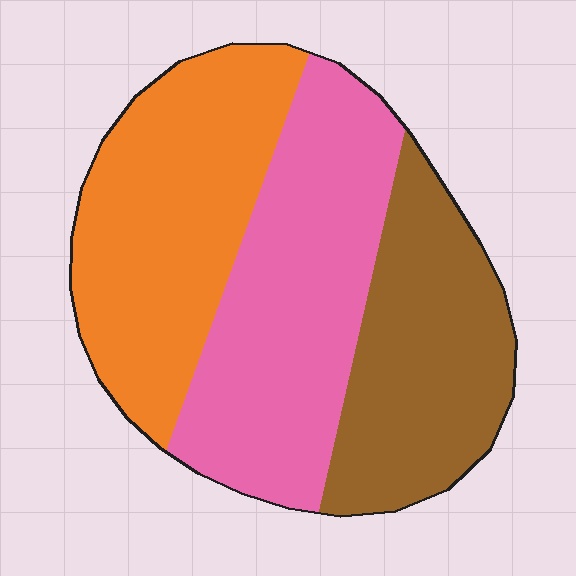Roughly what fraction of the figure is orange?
Orange covers around 35% of the figure.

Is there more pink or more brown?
Pink.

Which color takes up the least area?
Brown, at roughly 30%.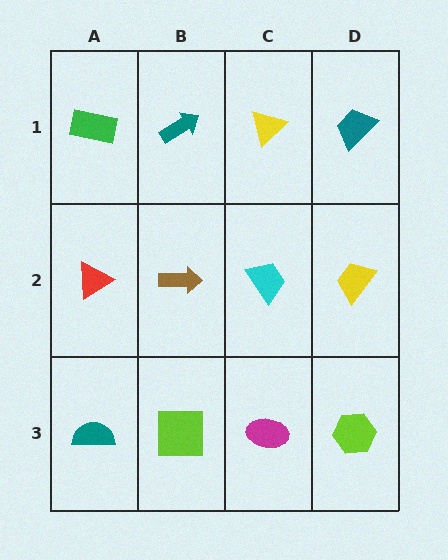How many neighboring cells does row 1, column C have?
3.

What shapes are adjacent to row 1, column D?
A yellow trapezoid (row 2, column D), a yellow triangle (row 1, column C).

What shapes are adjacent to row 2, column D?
A teal trapezoid (row 1, column D), a lime hexagon (row 3, column D), a cyan trapezoid (row 2, column C).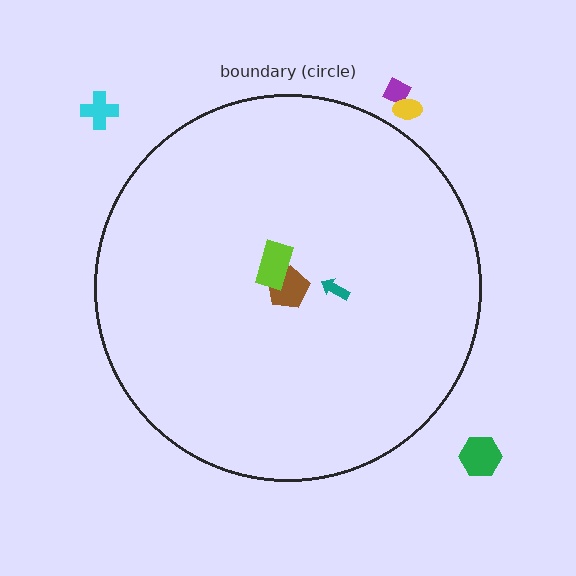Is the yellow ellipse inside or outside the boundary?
Outside.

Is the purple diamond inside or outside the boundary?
Outside.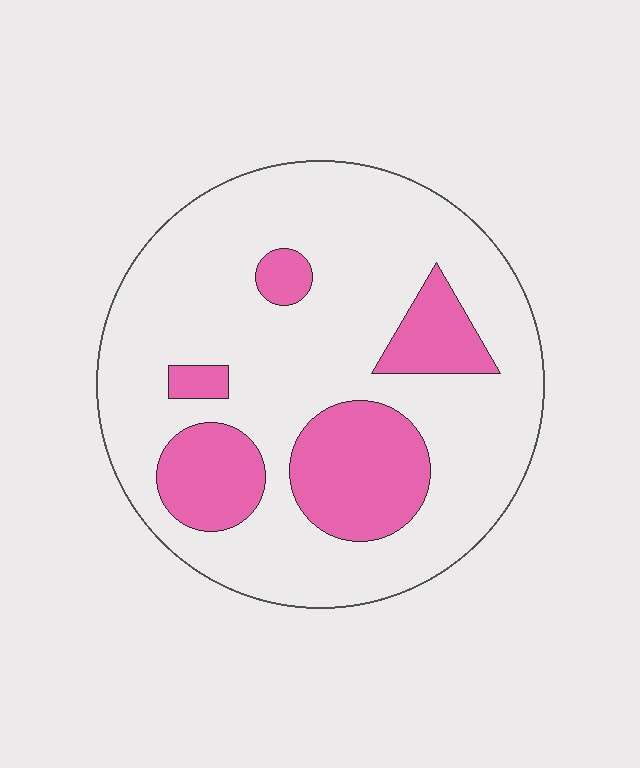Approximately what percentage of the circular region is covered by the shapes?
Approximately 25%.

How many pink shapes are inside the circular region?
5.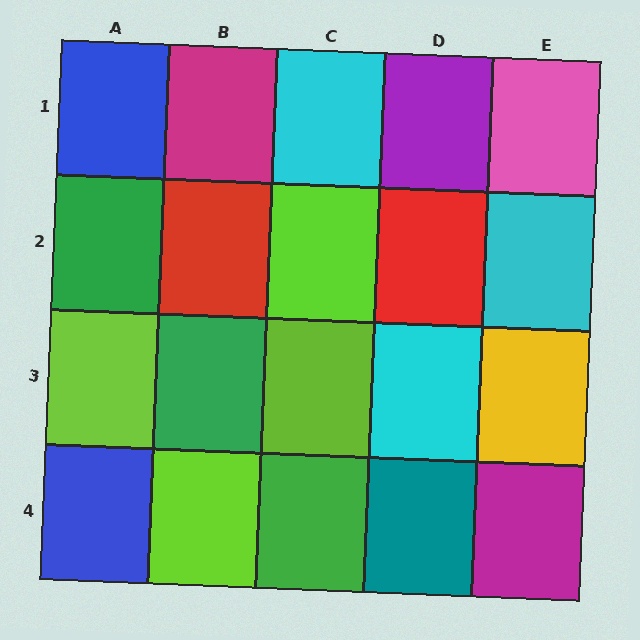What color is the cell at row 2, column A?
Green.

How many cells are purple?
1 cell is purple.